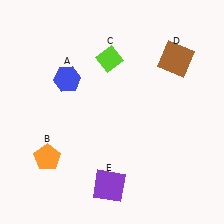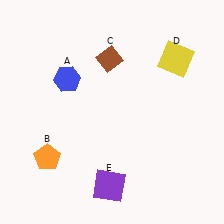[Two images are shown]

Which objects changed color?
C changed from lime to brown. D changed from brown to yellow.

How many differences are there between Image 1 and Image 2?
There are 2 differences between the two images.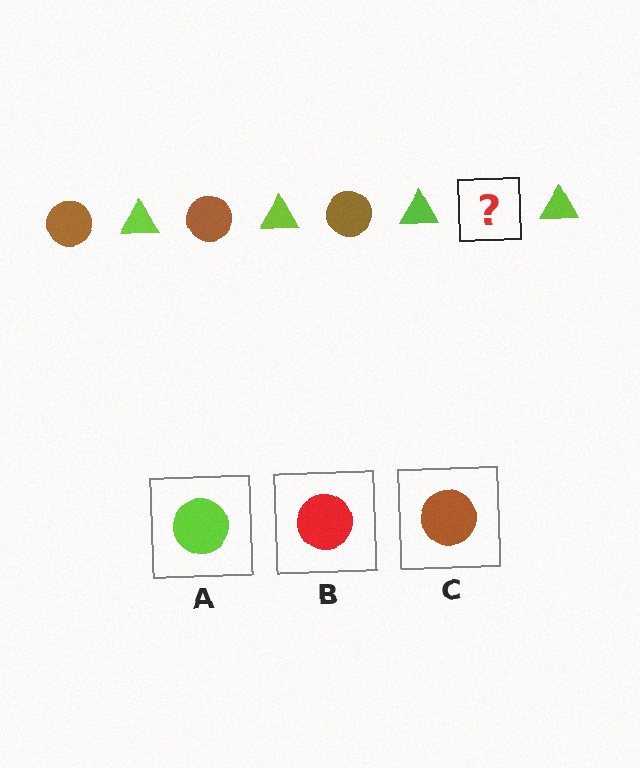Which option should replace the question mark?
Option C.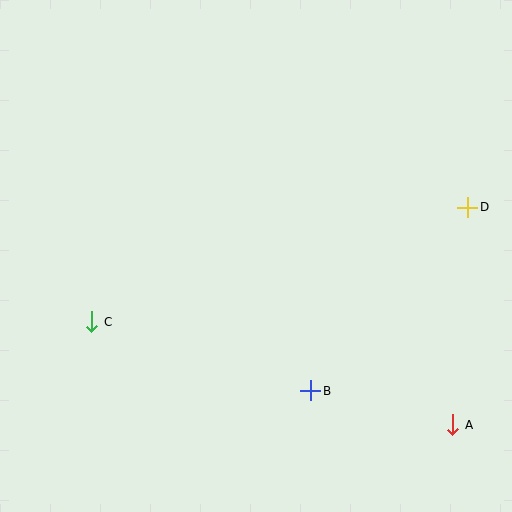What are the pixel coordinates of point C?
Point C is at (92, 322).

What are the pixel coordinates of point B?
Point B is at (311, 391).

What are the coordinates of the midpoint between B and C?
The midpoint between B and C is at (201, 356).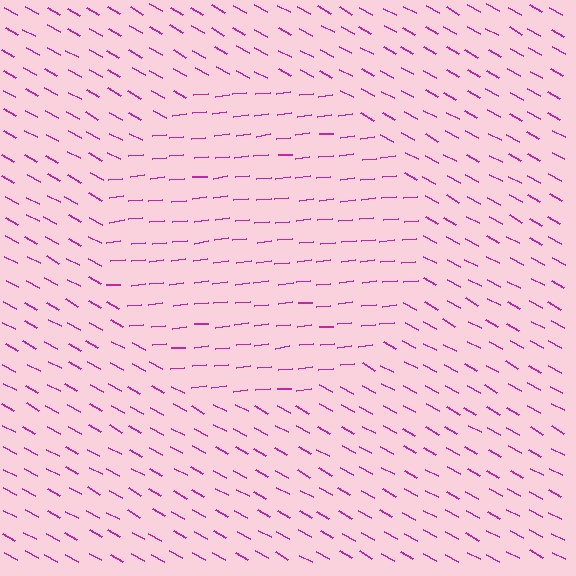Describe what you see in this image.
The image is filled with small magenta line segments. A circle region in the image has lines oriented differently from the surrounding lines, creating a visible texture boundary.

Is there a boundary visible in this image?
Yes, there is a texture boundary formed by a change in line orientation.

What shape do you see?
I see a circle.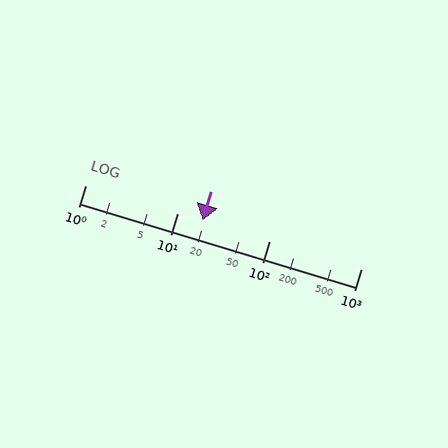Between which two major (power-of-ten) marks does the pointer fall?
The pointer is between 10 and 100.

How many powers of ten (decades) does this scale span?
The scale spans 3 decades, from 1 to 1000.